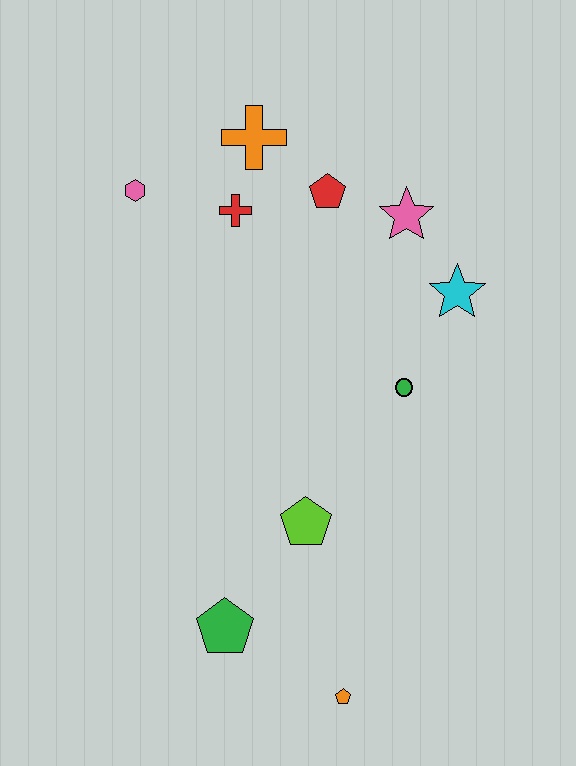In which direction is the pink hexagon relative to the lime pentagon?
The pink hexagon is above the lime pentagon.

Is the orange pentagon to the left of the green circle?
Yes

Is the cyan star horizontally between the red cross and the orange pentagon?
No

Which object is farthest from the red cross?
The orange pentagon is farthest from the red cross.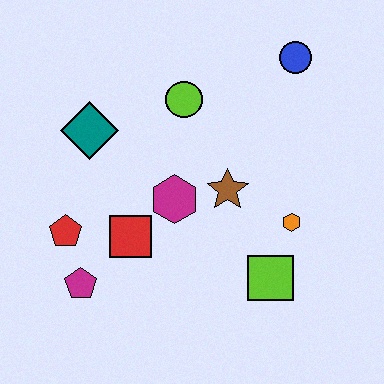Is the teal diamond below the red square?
No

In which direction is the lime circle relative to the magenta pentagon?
The lime circle is above the magenta pentagon.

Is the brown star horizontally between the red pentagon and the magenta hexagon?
No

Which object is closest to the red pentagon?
The magenta pentagon is closest to the red pentagon.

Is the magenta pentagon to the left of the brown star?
Yes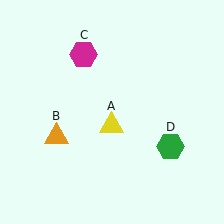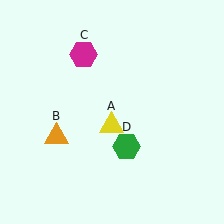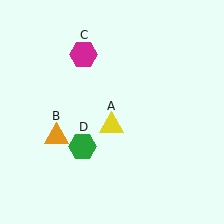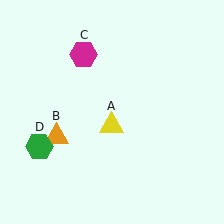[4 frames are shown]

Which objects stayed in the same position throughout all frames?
Yellow triangle (object A) and orange triangle (object B) and magenta hexagon (object C) remained stationary.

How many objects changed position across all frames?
1 object changed position: green hexagon (object D).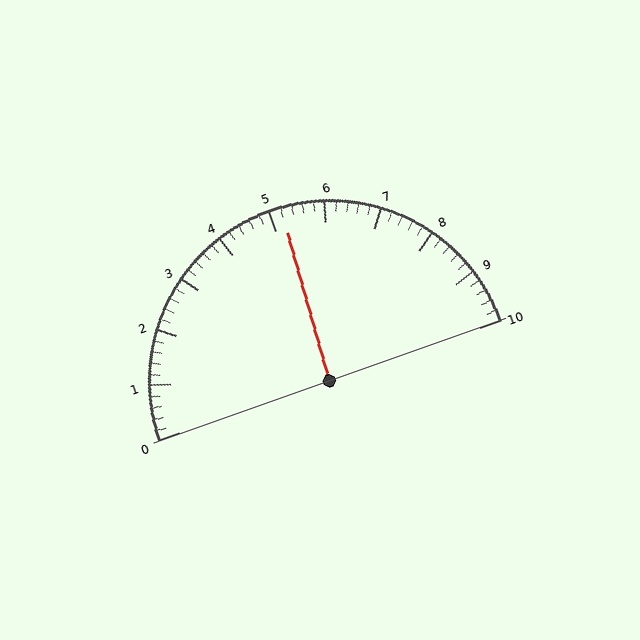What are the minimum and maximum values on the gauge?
The gauge ranges from 0 to 10.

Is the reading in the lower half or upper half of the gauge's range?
The reading is in the upper half of the range (0 to 10).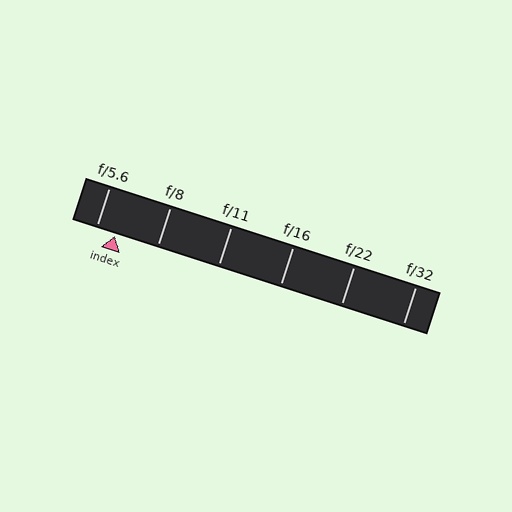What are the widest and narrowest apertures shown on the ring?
The widest aperture shown is f/5.6 and the narrowest is f/32.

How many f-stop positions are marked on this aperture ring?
There are 6 f-stop positions marked.